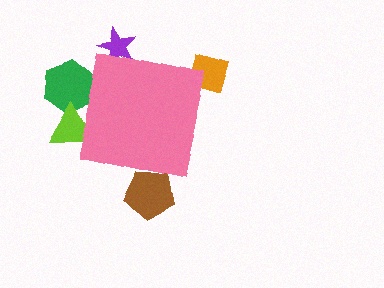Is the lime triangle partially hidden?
Yes, the lime triangle is partially hidden behind the pink square.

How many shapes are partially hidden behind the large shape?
5 shapes are partially hidden.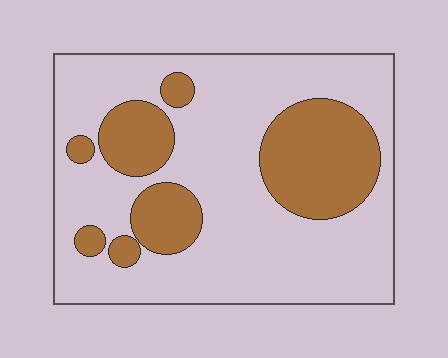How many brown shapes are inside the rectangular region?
7.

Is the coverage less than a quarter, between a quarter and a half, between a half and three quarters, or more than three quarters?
Between a quarter and a half.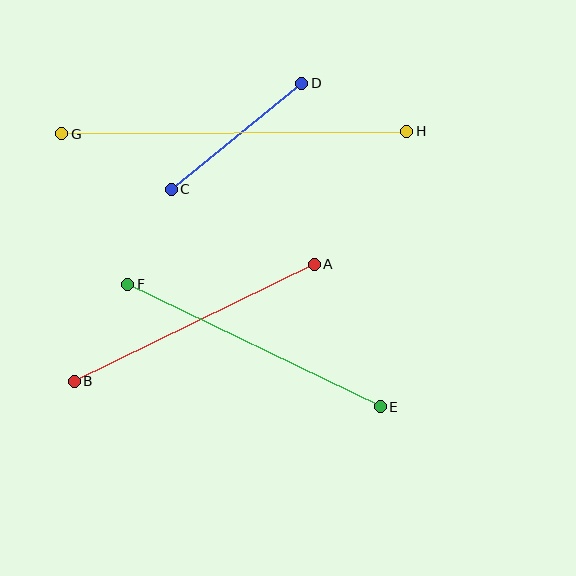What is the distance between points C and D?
The distance is approximately 168 pixels.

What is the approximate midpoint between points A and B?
The midpoint is at approximately (194, 323) pixels.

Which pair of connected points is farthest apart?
Points G and H are farthest apart.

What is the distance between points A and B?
The distance is approximately 267 pixels.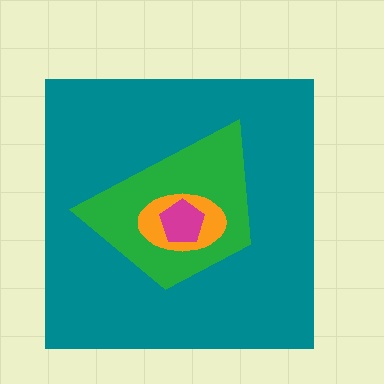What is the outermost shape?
The teal square.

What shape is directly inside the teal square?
The green trapezoid.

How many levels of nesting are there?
4.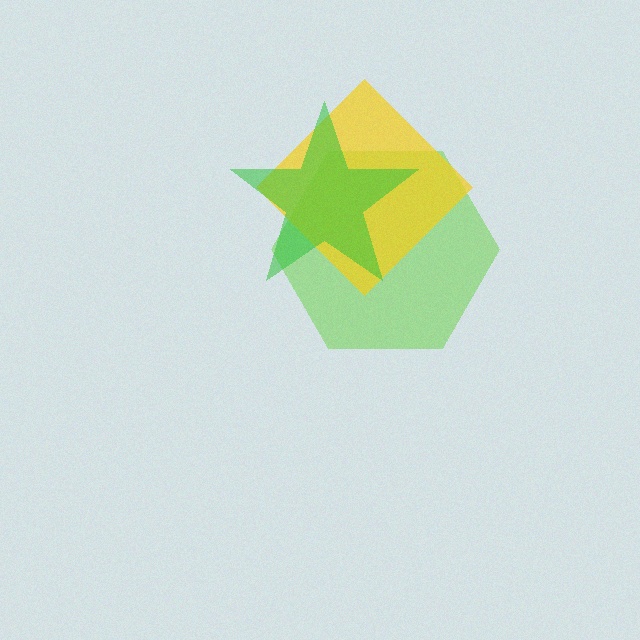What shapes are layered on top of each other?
The layered shapes are: a lime hexagon, a yellow diamond, a green star.